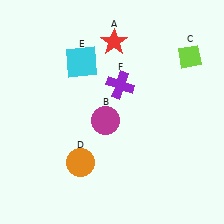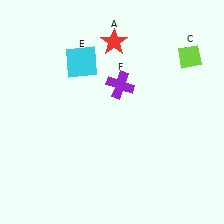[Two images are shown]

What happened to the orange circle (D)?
The orange circle (D) was removed in Image 2. It was in the bottom-left area of Image 1.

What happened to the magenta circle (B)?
The magenta circle (B) was removed in Image 2. It was in the bottom-left area of Image 1.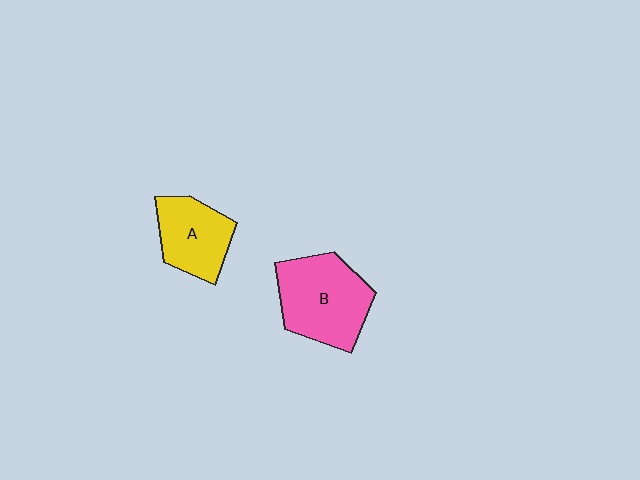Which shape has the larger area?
Shape B (pink).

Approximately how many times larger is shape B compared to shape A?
Approximately 1.4 times.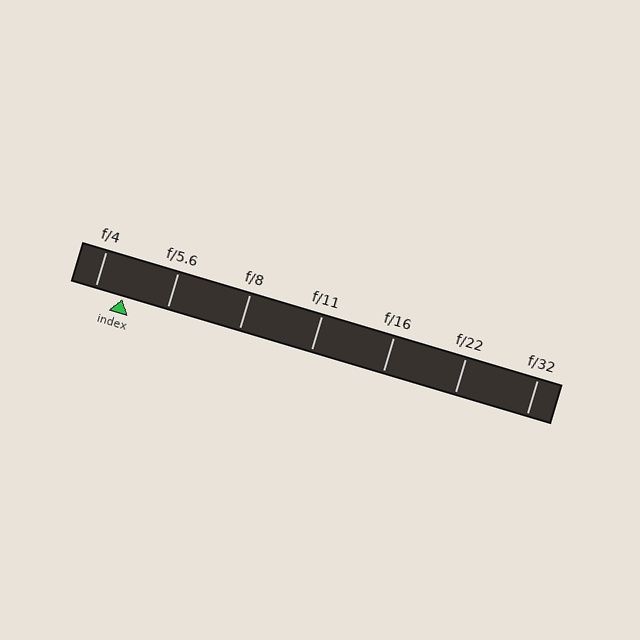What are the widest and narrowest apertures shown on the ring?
The widest aperture shown is f/4 and the narrowest is f/32.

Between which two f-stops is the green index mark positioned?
The index mark is between f/4 and f/5.6.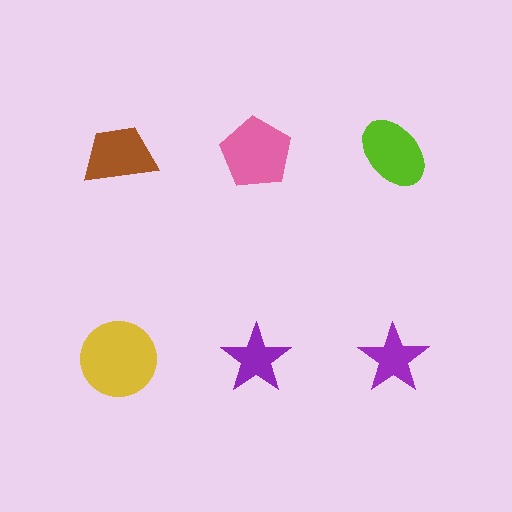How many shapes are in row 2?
3 shapes.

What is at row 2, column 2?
A purple star.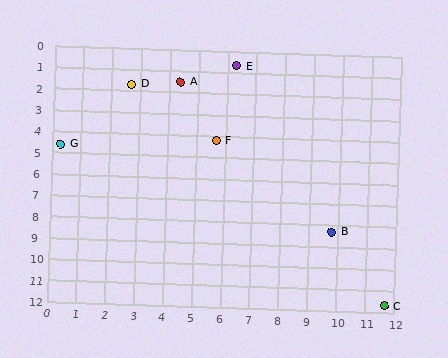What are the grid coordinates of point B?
Point B is at approximately (9.8, 8.3).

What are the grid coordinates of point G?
Point G is at approximately (0.3, 4.6).